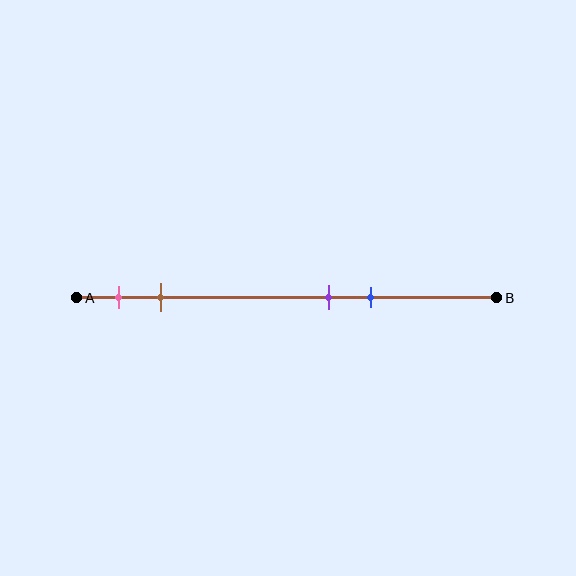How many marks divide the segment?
There are 4 marks dividing the segment.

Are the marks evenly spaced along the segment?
No, the marks are not evenly spaced.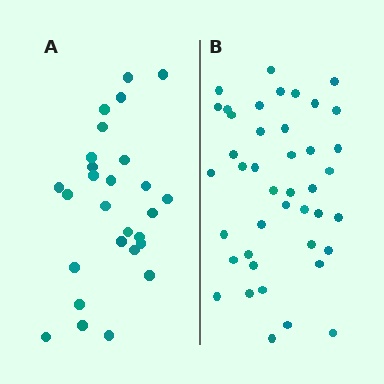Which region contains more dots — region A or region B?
Region B (the right region) has more dots.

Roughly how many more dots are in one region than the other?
Region B has approximately 15 more dots than region A.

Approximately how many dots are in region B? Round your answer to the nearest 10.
About 40 dots. (The exact count is 42, which rounds to 40.)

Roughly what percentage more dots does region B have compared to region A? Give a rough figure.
About 55% more.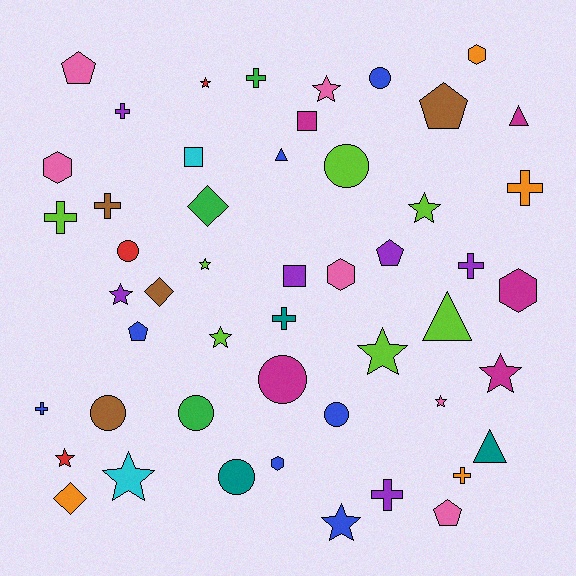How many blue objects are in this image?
There are 7 blue objects.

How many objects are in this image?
There are 50 objects.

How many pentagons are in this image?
There are 5 pentagons.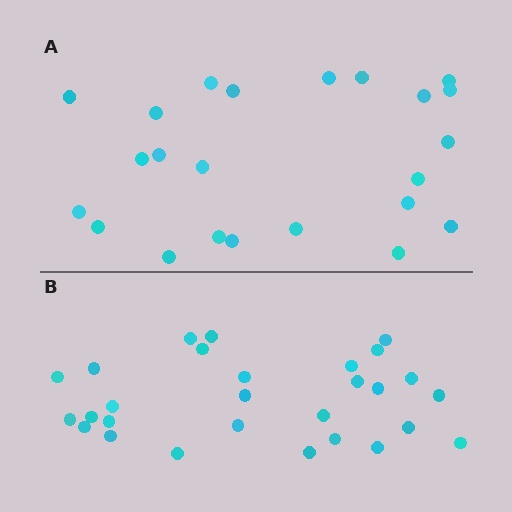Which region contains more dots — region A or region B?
Region B (the bottom region) has more dots.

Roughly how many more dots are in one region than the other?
Region B has about 5 more dots than region A.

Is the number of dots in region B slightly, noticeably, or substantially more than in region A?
Region B has only slightly more — the two regions are fairly close. The ratio is roughly 1.2 to 1.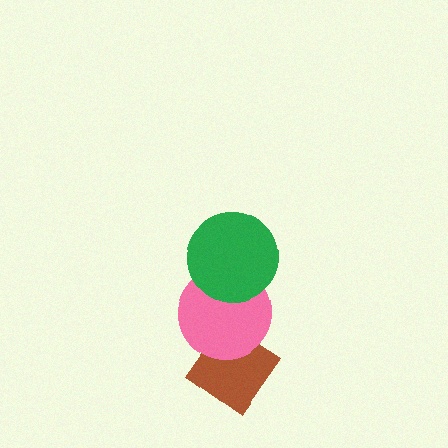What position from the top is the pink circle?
The pink circle is 2nd from the top.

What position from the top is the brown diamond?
The brown diamond is 3rd from the top.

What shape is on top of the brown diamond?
The pink circle is on top of the brown diamond.